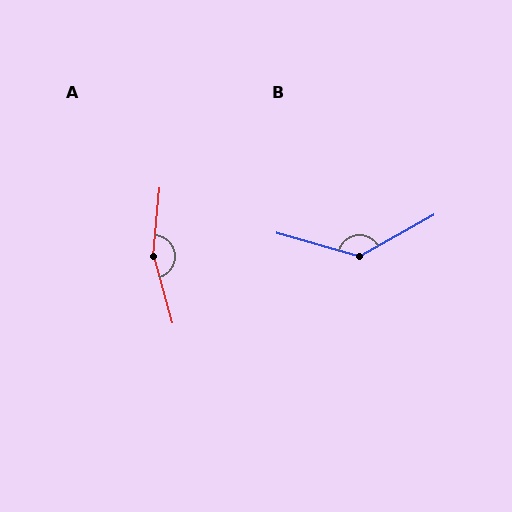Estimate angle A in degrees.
Approximately 159 degrees.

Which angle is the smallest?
B, at approximately 135 degrees.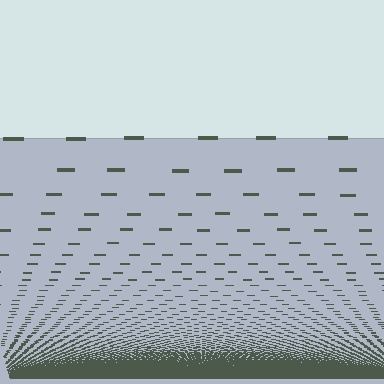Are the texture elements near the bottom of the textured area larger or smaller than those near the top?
Smaller. The gradient is inverted — elements near the bottom are smaller and denser.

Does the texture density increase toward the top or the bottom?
Density increases toward the bottom.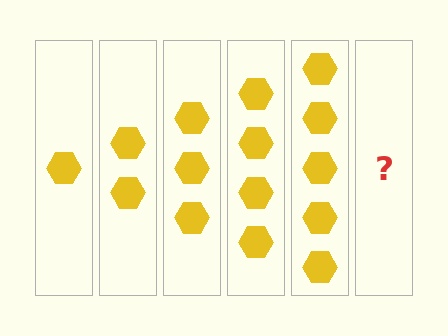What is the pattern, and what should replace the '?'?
The pattern is that each step adds one more hexagon. The '?' should be 6 hexagons.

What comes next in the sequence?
The next element should be 6 hexagons.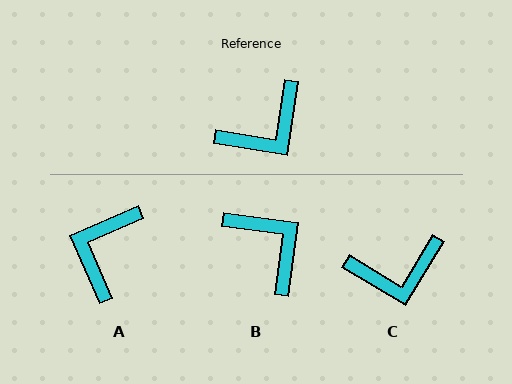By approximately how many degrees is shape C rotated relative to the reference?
Approximately 22 degrees clockwise.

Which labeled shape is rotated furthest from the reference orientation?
A, about 148 degrees away.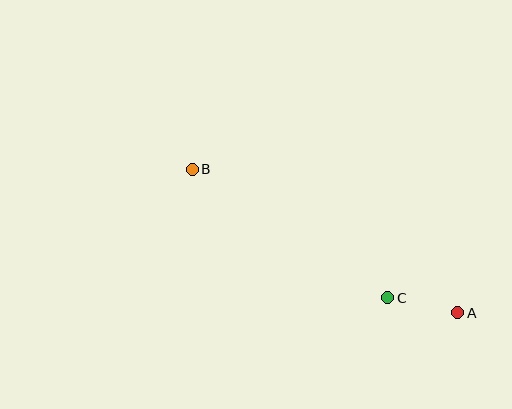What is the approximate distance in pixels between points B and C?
The distance between B and C is approximately 234 pixels.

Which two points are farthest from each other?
Points A and B are farthest from each other.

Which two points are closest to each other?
Points A and C are closest to each other.